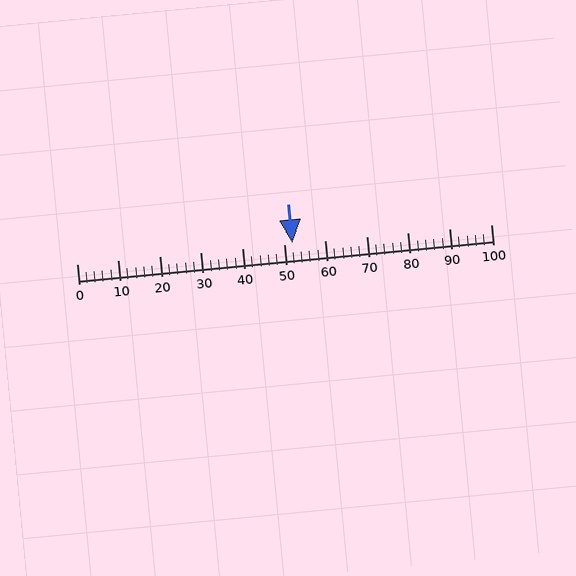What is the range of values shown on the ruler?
The ruler shows values from 0 to 100.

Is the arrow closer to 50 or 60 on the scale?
The arrow is closer to 50.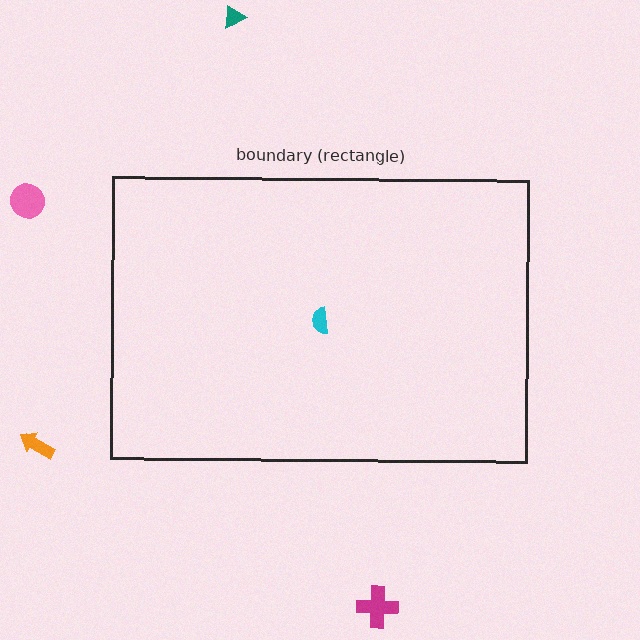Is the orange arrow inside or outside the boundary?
Outside.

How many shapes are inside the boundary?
1 inside, 4 outside.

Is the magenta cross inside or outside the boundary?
Outside.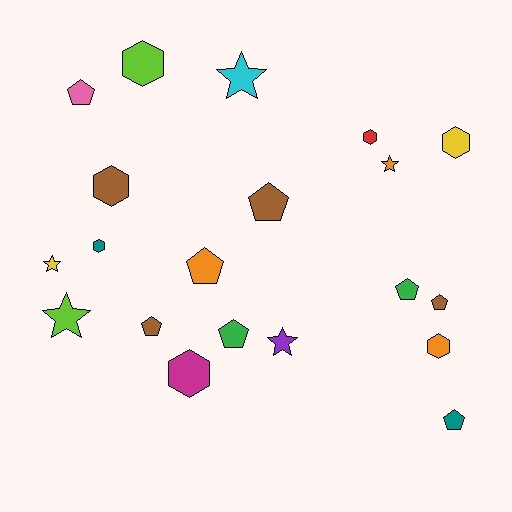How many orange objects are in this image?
There are 3 orange objects.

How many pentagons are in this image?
There are 8 pentagons.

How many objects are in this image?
There are 20 objects.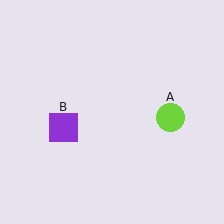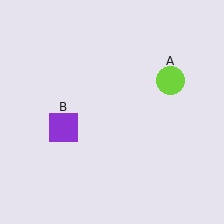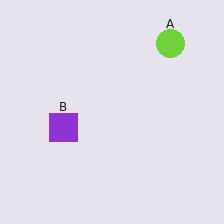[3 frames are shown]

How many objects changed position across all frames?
1 object changed position: lime circle (object A).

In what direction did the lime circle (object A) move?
The lime circle (object A) moved up.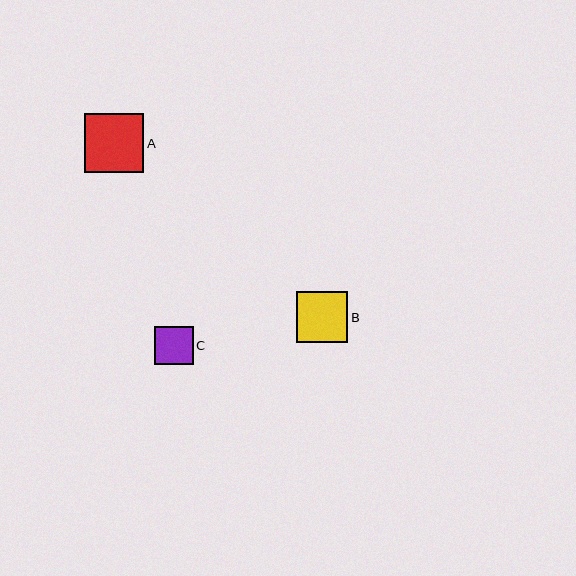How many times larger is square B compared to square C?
Square B is approximately 1.3 times the size of square C.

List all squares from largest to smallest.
From largest to smallest: A, B, C.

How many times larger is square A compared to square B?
Square A is approximately 1.2 times the size of square B.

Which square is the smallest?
Square C is the smallest with a size of approximately 38 pixels.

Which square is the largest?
Square A is the largest with a size of approximately 59 pixels.